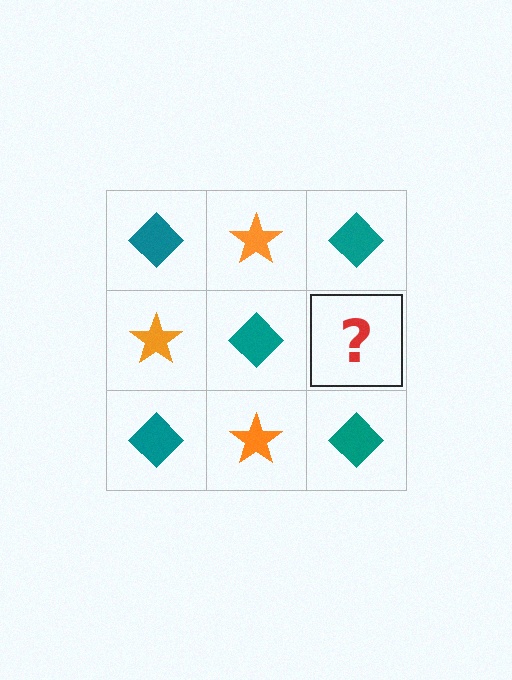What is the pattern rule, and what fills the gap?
The rule is that it alternates teal diamond and orange star in a checkerboard pattern. The gap should be filled with an orange star.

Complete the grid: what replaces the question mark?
The question mark should be replaced with an orange star.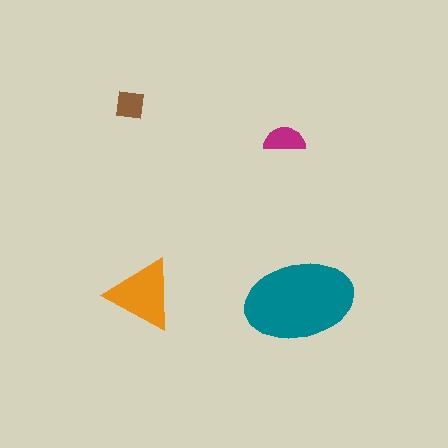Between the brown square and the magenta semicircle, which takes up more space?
The magenta semicircle.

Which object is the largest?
The teal ellipse.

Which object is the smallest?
The brown square.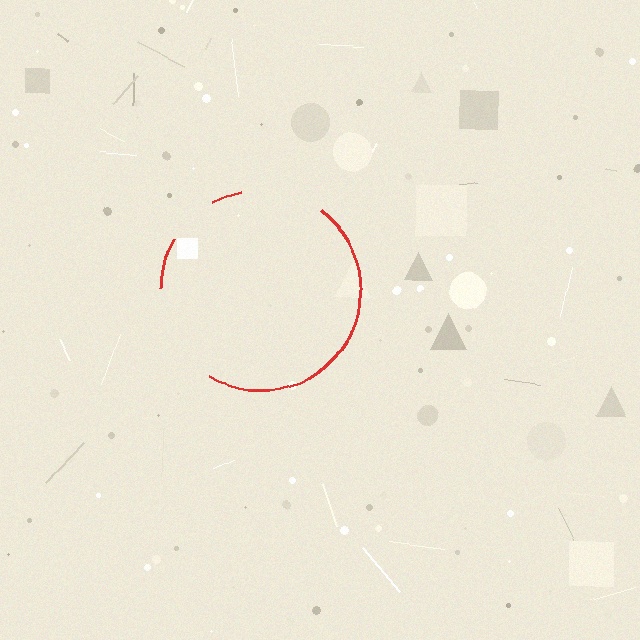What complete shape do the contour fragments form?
The contour fragments form a circle.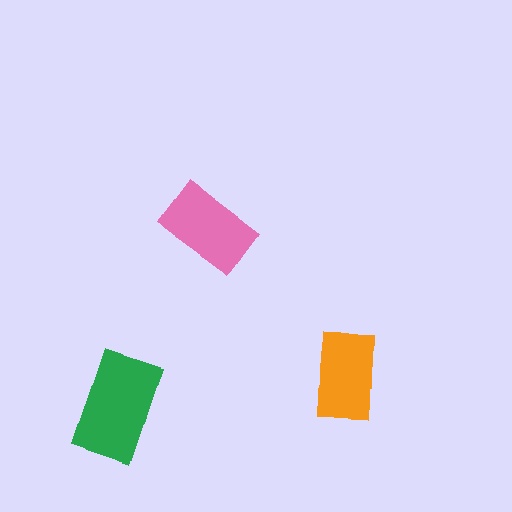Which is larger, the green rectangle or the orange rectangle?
The green one.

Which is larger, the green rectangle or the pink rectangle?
The green one.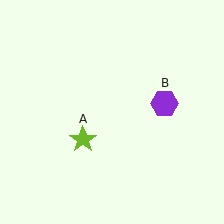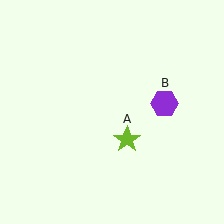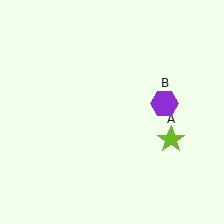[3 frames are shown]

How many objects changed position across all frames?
1 object changed position: lime star (object A).